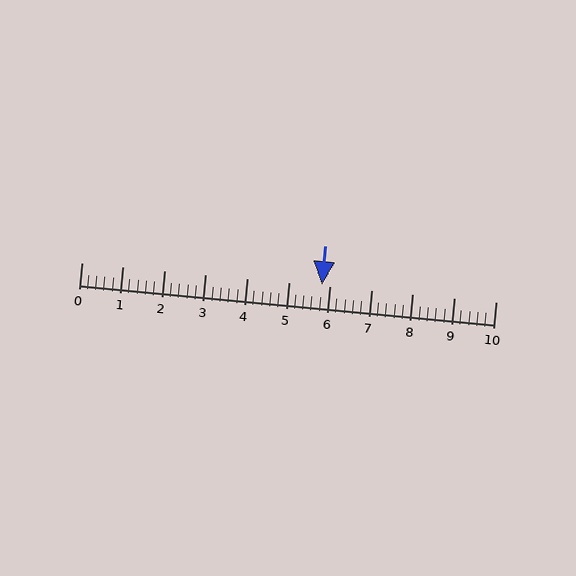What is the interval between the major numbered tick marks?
The major tick marks are spaced 1 units apart.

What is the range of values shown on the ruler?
The ruler shows values from 0 to 10.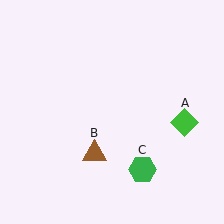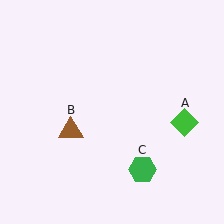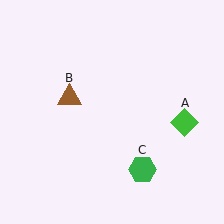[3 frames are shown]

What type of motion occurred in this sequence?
The brown triangle (object B) rotated clockwise around the center of the scene.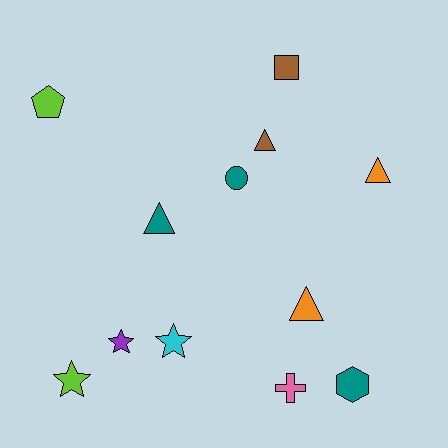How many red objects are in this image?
There are no red objects.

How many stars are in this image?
There are 3 stars.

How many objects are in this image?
There are 12 objects.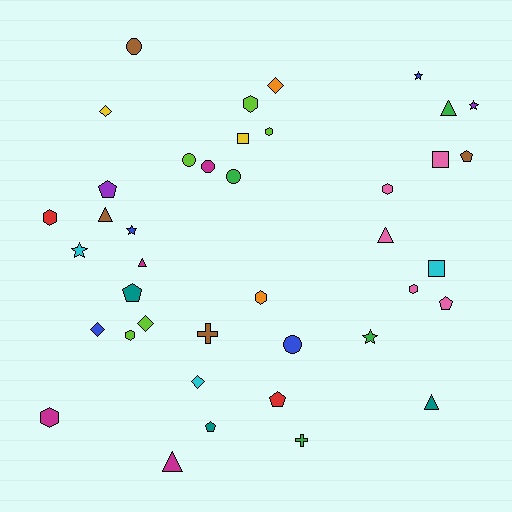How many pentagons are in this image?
There are 6 pentagons.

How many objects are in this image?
There are 40 objects.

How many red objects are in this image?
There are 2 red objects.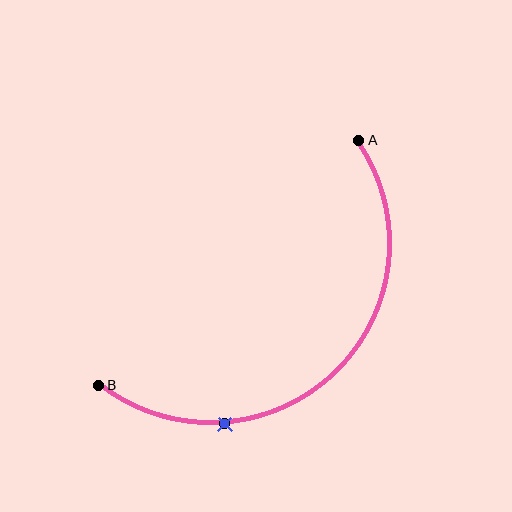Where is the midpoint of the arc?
The arc midpoint is the point on the curve farthest from the straight line joining A and B. It sits below and to the right of that line.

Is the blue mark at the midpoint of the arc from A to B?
No. The blue mark lies on the arc but is closer to endpoint B. The arc midpoint would be at the point on the curve equidistant along the arc from both A and B.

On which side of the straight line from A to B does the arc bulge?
The arc bulges below and to the right of the straight line connecting A and B.